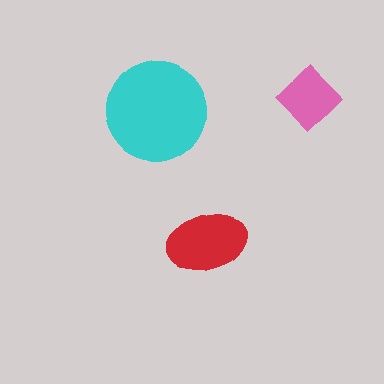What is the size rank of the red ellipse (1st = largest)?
2nd.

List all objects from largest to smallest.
The cyan circle, the red ellipse, the pink diamond.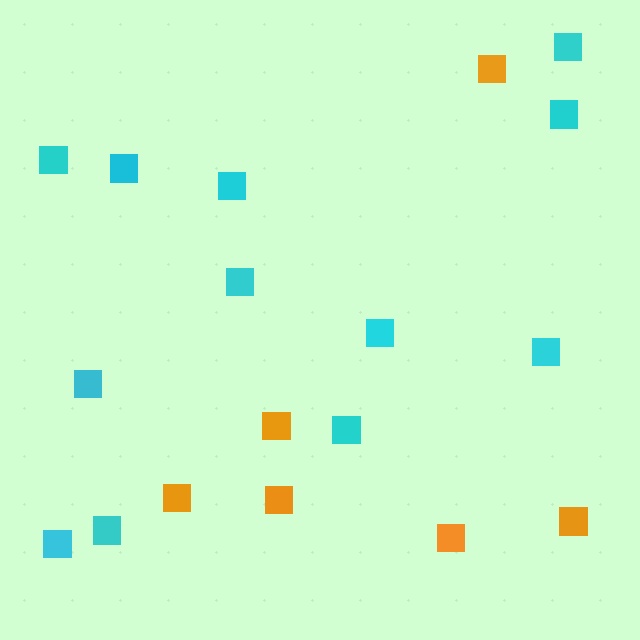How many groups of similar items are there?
There are 2 groups: one group of orange squares (6) and one group of cyan squares (12).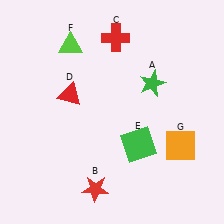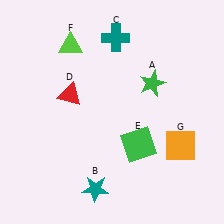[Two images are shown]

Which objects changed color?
B changed from red to teal. C changed from red to teal.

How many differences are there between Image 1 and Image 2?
There are 2 differences between the two images.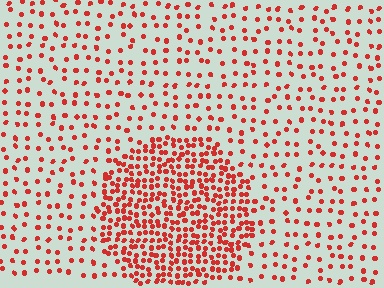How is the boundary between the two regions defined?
The boundary is defined by a change in element density (approximately 2.7x ratio). All elements are the same color, size, and shape.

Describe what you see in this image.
The image contains small red elements arranged at two different densities. A circle-shaped region is visible where the elements are more densely packed than the surrounding area.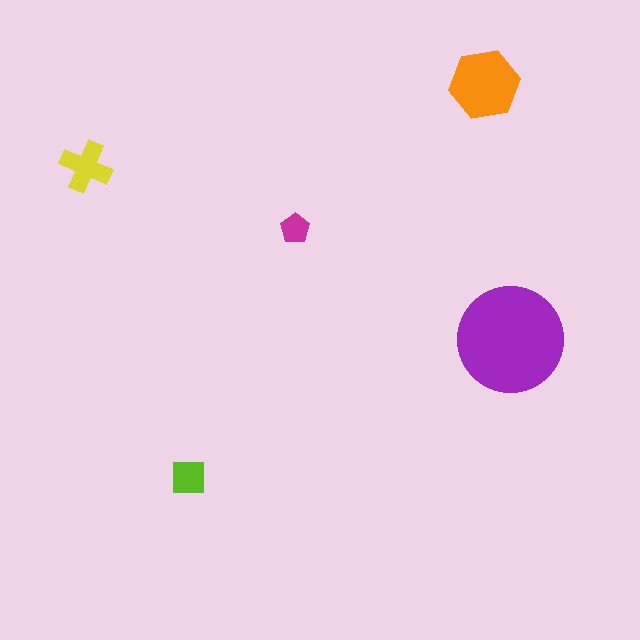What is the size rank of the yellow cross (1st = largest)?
3rd.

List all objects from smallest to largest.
The magenta pentagon, the lime square, the yellow cross, the orange hexagon, the purple circle.